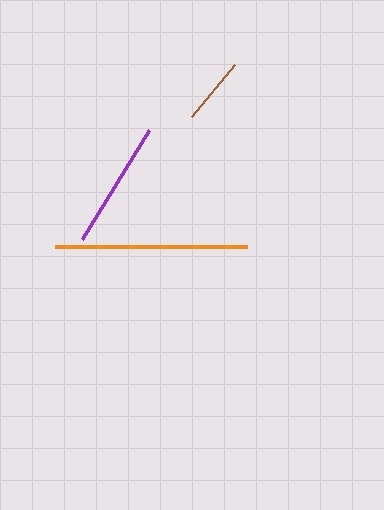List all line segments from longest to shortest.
From longest to shortest: orange, purple, brown.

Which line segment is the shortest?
The brown line is the shortest at approximately 67 pixels.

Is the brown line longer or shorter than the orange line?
The orange line is longer than the brown line.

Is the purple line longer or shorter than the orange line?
The orange line is longer than the purple line.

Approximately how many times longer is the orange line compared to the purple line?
The orange line is approximately 1.5 times the length of the purple line.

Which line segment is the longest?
The orange line is the longest at approximately 192 pixels.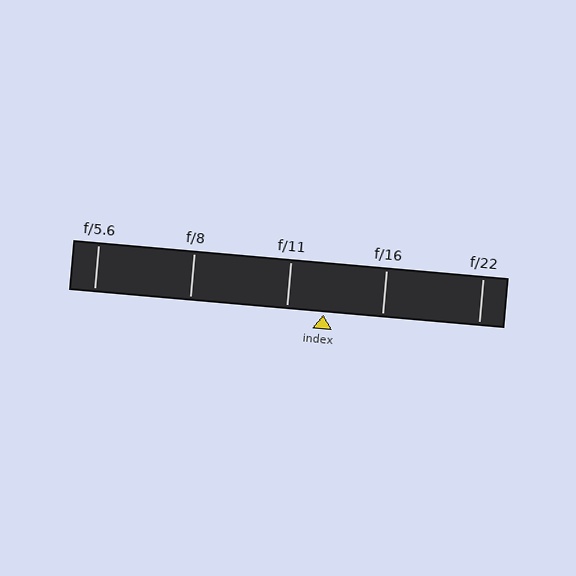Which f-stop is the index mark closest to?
The index mark is closest to f/11.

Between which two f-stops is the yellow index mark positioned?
The index mark is between f/11 and f/16.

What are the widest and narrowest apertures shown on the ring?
The widest aperture shown is f/5.6 and the narrowest is f/22.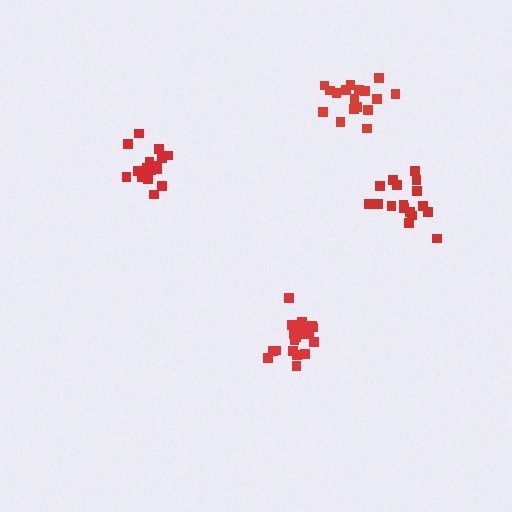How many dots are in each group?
Group 1: 20 dots, Group 2: 16 dots, Group 3: 18 dots, Group 4: 17 dots (71 total).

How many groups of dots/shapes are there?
There are 4 groups.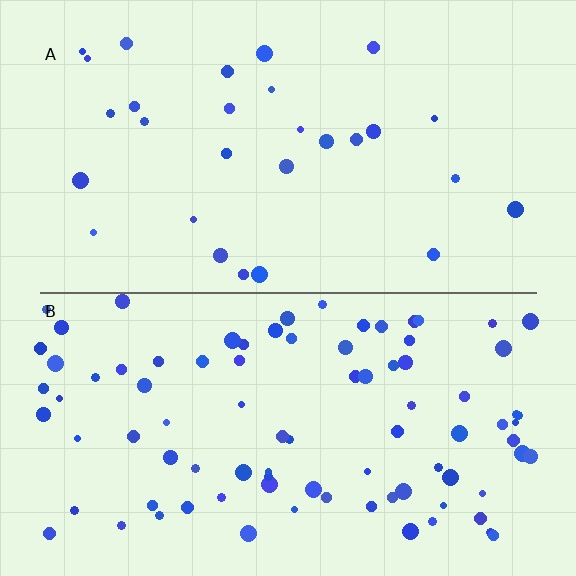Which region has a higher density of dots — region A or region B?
B (the bottom).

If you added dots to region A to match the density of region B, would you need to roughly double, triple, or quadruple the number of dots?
Approximately triple.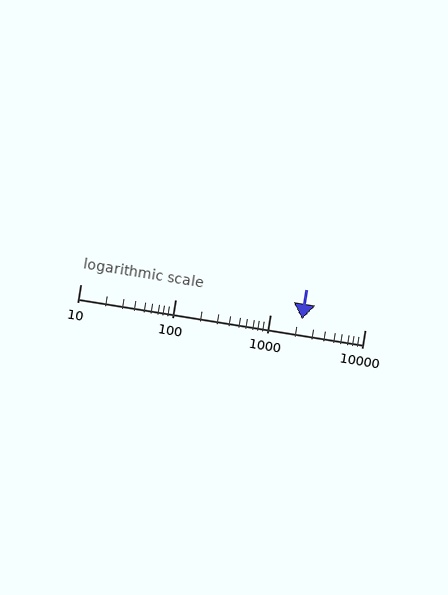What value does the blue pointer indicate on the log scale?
The pointer indicates approximately 2200.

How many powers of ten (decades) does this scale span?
The scale spans 3 decades, from 10 to 10000.